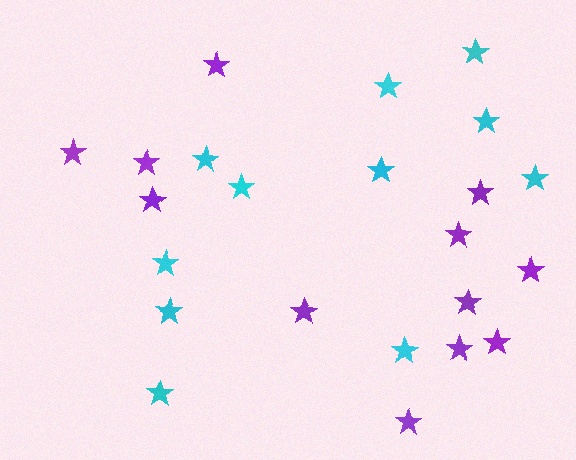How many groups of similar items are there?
There are 2 groups: one group of purple stars (12) and one group of cyan stars (11).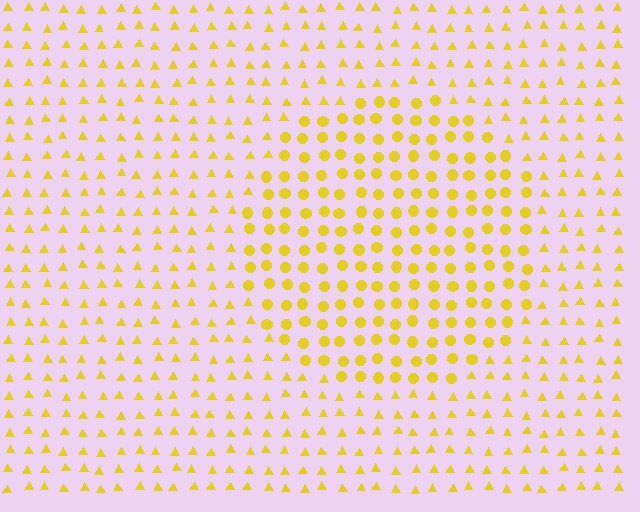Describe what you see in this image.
The image is filled with small yellow elements arranged in a uniform grid. A circle-shaped region contains circles, while the surrounding area contains triangles. The boundary is defined purely by the change in element shape.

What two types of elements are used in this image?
The image uses circles inside the circle region and triangles outside it.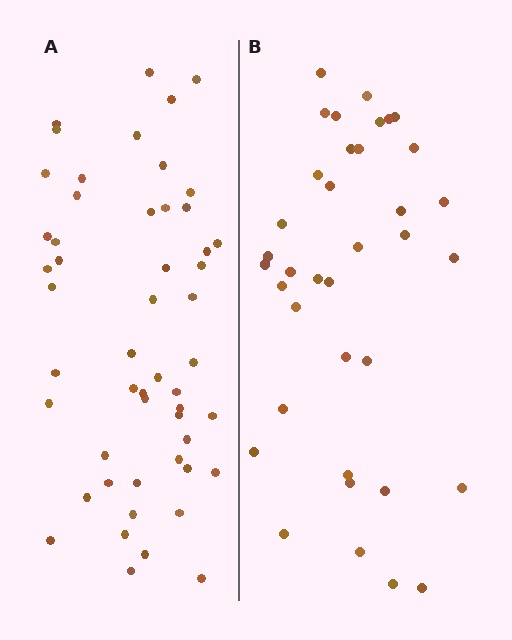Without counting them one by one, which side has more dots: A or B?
Region A (the left region) has more dots.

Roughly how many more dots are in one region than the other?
Region A has approximately 15 more dots than region B.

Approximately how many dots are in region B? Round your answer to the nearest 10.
About 40 dots. (The exact count is 37, which rounds to 40.)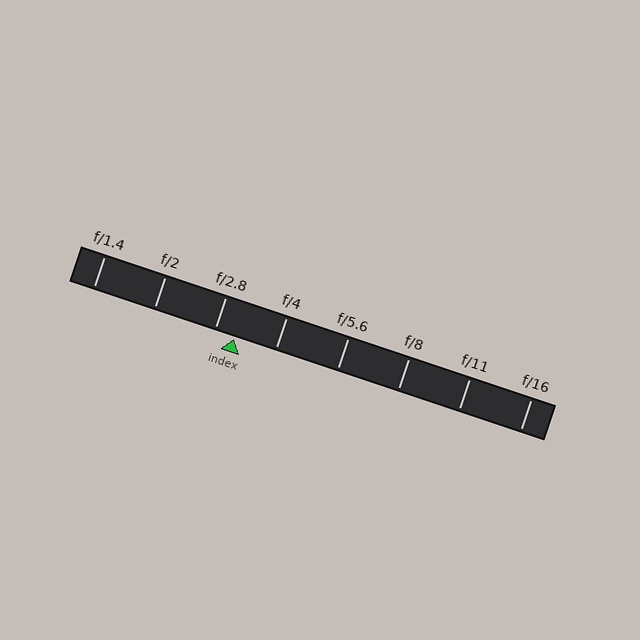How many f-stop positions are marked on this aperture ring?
There are 8 f-stop positions marked.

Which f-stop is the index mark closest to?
The index mark is closest to f/2.8.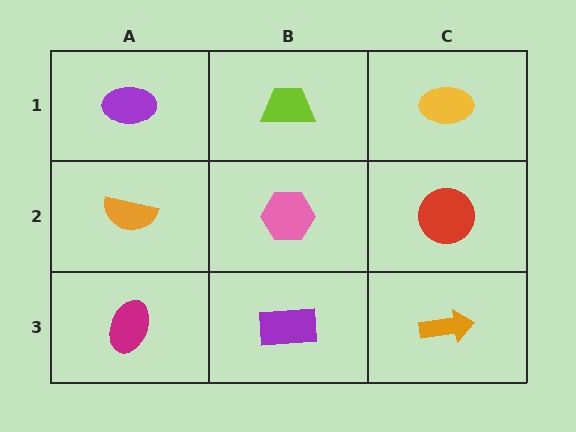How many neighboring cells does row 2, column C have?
3.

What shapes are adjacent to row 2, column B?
A lime trapezoid (row 1, column B), a purple rectangle (row 3, column B), an orange semicircle (row 2, column A), a red circle (row 2, column C).